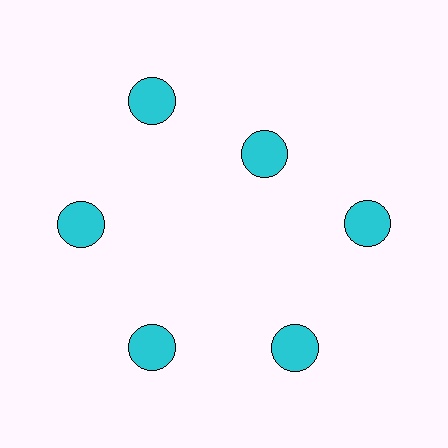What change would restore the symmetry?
The symmetry would be restored by moving it outward, back onto the ring so that all 6 circles sit at equal angles and equal distance from the center.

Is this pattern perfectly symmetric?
No. The 6 cyan circles are arranged in a ring, but one element near the 1 o'clock position is pulled inward toward the center, breaking the 6-fold rotational symmetry.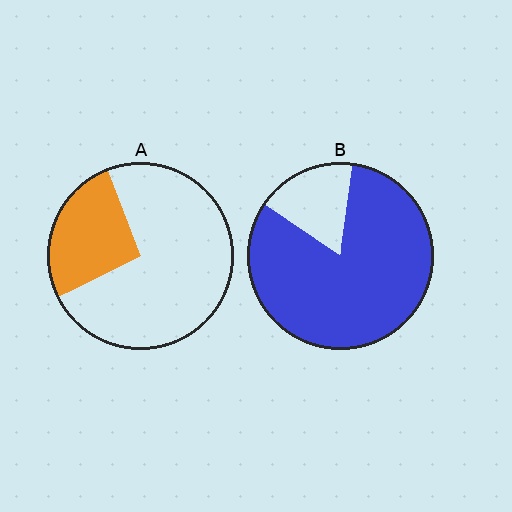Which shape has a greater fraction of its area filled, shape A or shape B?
Shape B.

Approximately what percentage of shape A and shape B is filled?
A is approximately 25% and B is approximately 85%.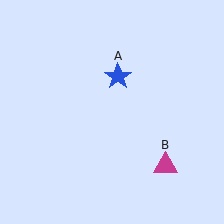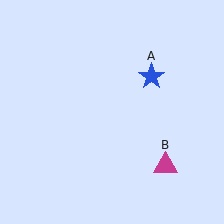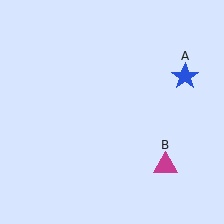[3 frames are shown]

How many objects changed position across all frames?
1 object changed position: blue star (object A).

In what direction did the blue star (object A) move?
The blue star (object A) moved right.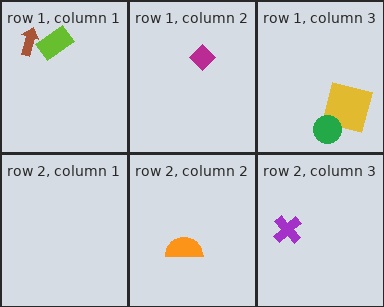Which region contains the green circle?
The row 1, column 3 region.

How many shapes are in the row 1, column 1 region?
2.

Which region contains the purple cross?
The row 2, column 3 region.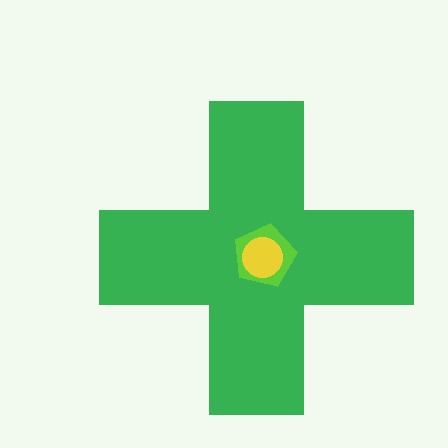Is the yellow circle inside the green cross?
Yes.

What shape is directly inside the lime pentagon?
The yellow circle.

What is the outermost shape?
The green cross.